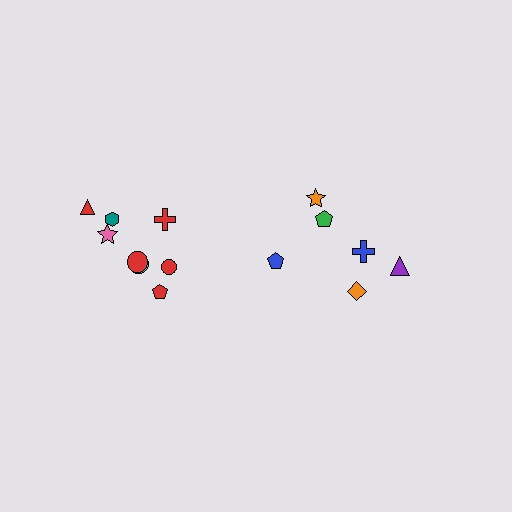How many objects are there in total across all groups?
There are 14 objects.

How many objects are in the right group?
There are 6 objects.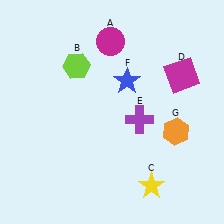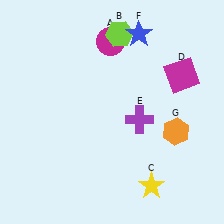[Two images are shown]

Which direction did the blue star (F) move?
The blue star (F) moved up.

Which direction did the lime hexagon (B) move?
The lime hexagon (B) moved right.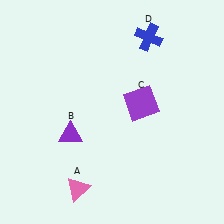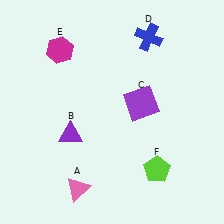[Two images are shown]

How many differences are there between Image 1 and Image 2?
There are 2 differences between the two images.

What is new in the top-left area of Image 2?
A magenta hexagon (E) was added in the top-left area of Image 2.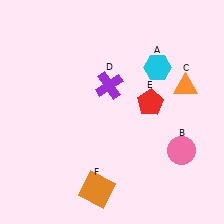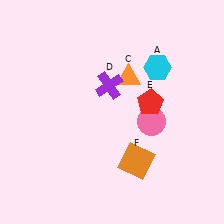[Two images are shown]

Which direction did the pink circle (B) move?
The pink circle (B) moved left.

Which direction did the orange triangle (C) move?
The orange triangle (C) moved left.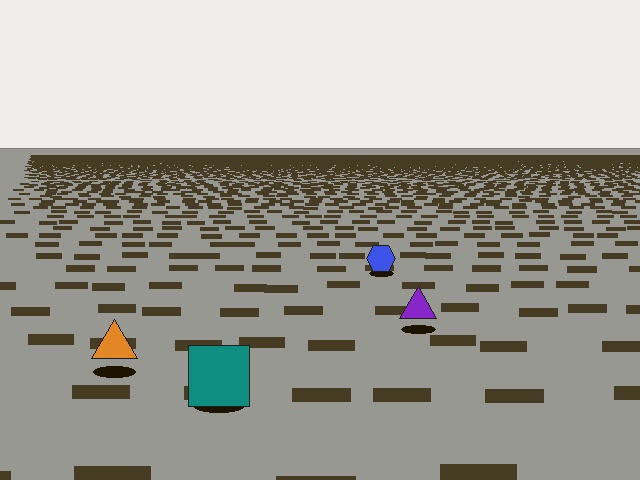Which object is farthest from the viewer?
The blue hexagon is farthest from the viewer. It appears smaller and the ground texture around it is denser.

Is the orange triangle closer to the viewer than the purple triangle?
Yes. The orange triangle is closer — you can tell from the texture gradient: the ground texture is coarser near it.